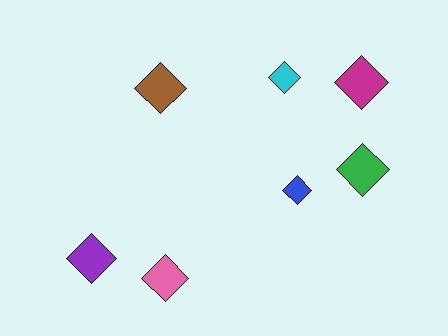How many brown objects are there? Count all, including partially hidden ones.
There is 1 brown object.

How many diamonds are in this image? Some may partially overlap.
There are 7 diamonds.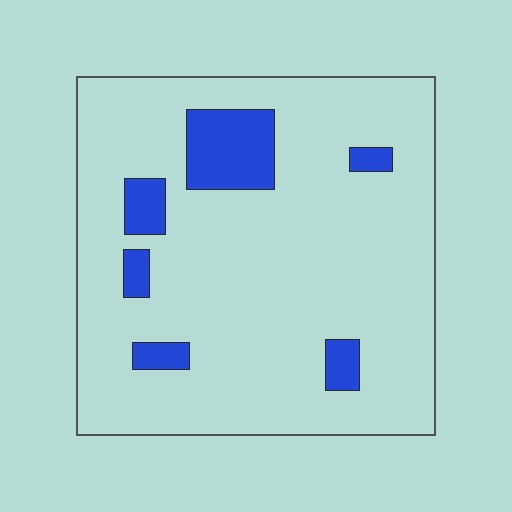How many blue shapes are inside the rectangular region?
6.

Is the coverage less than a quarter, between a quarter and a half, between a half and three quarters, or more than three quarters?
Less than a quarter.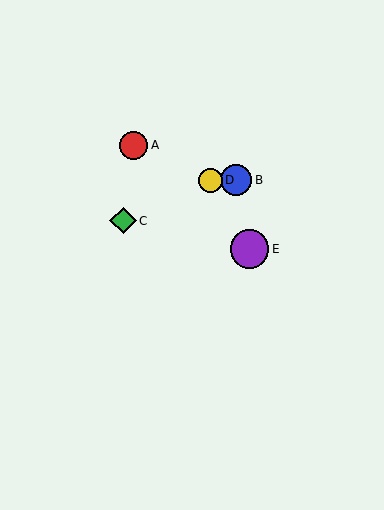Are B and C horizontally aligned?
No, B is at y≈180 and C is at y≈221.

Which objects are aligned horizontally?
Objects B, D are aligned horizontally.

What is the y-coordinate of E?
Object E is at y≈249.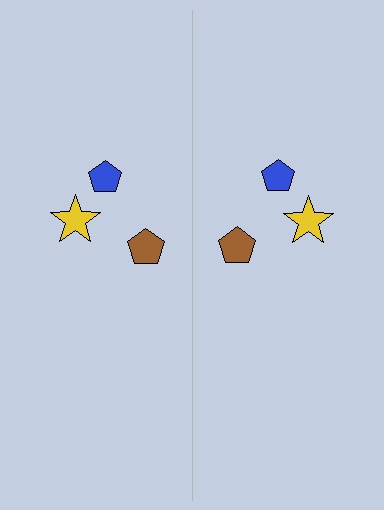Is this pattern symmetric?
Yes, this pattern has bilateral (reflection) symmetry.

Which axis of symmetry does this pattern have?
The pattern has a vertical axis of symmetry running through the center of the image.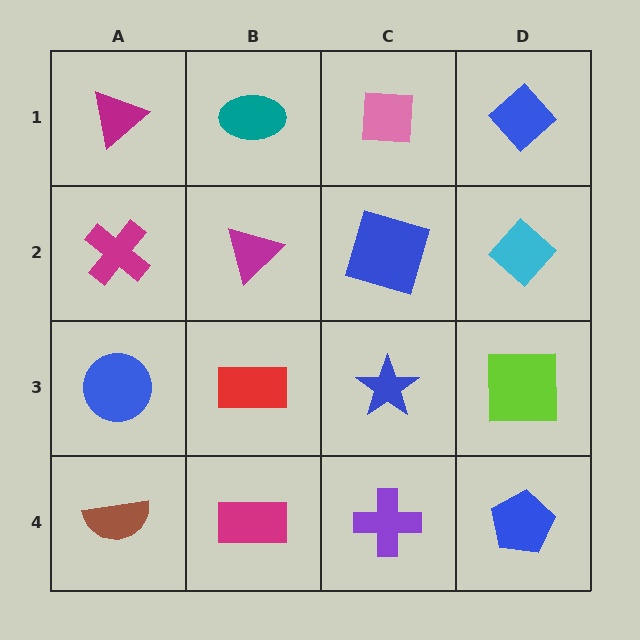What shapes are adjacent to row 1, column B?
A magenta triangle (row 2, column B), a magenta triangle (row 1, column A), a pink square (row 1, column C).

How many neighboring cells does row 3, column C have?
4.